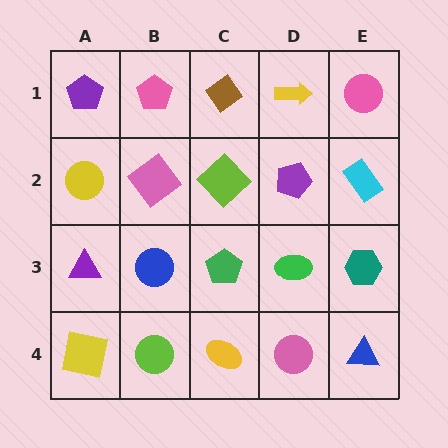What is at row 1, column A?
A purple pentagon.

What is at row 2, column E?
A cyan rectangle.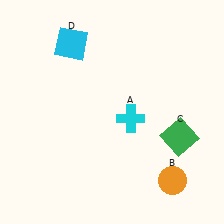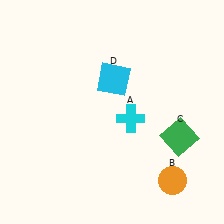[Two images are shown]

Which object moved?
The cyan square (D) moved right.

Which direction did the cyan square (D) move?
The cyan square (D) moved right.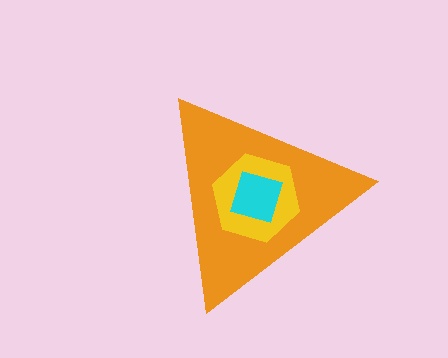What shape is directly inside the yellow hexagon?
The cyan square.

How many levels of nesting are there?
3.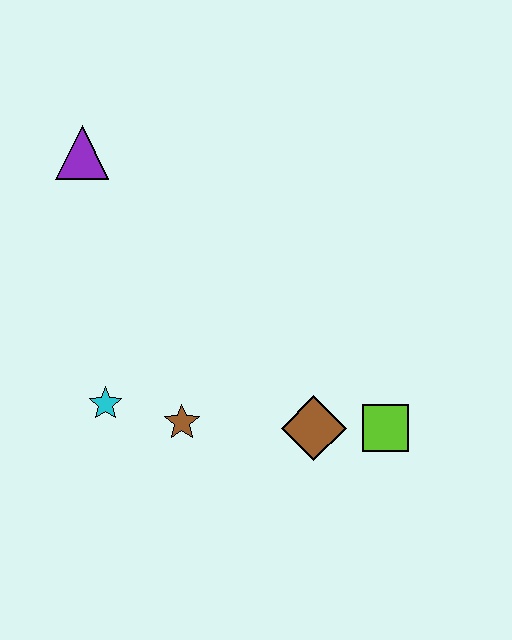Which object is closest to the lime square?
The brown diamond is closest to the lime square.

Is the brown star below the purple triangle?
Yes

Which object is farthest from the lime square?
The purple triangle is farthest from the lime square.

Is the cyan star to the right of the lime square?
No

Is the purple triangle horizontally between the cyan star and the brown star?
No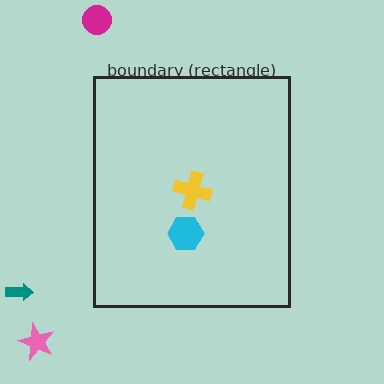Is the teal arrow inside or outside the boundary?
Outside.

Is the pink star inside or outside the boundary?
Outside.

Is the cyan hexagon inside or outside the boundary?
Inside.